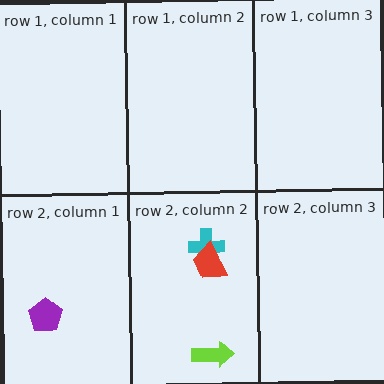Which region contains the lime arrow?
The row 2, column 2 region.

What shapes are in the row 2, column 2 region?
The cyan cross, the red trapezoid, the lime arrow.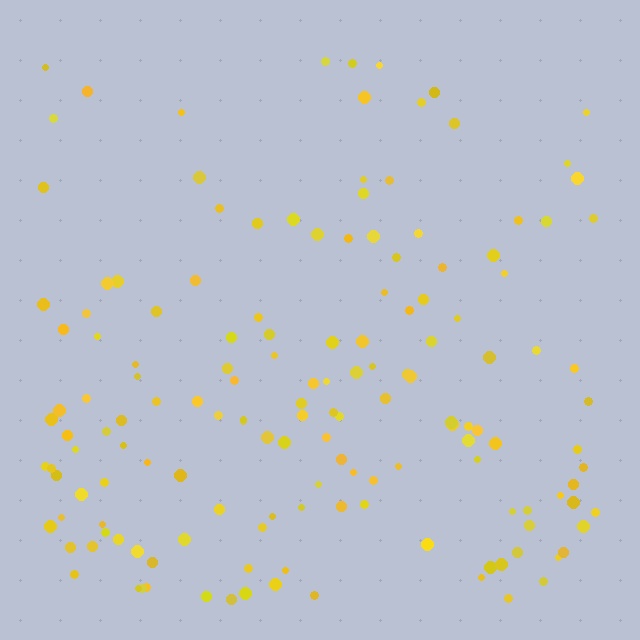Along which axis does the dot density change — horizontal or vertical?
Vertical.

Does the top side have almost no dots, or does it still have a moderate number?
Still a moderate number, just noticeably fewer than the bottom.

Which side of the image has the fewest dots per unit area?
The top.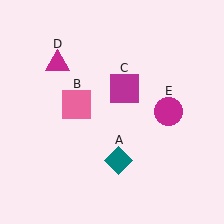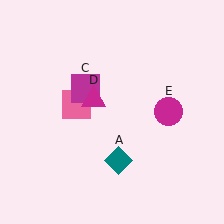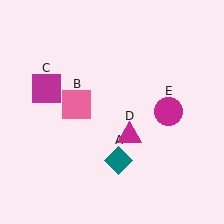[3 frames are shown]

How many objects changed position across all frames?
2 objects changed position: magenta square (object C), magenta triangle (object D).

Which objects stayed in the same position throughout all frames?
Teal diamond (object A) and pink square (object B) and magenta circle (object E) remained stationary.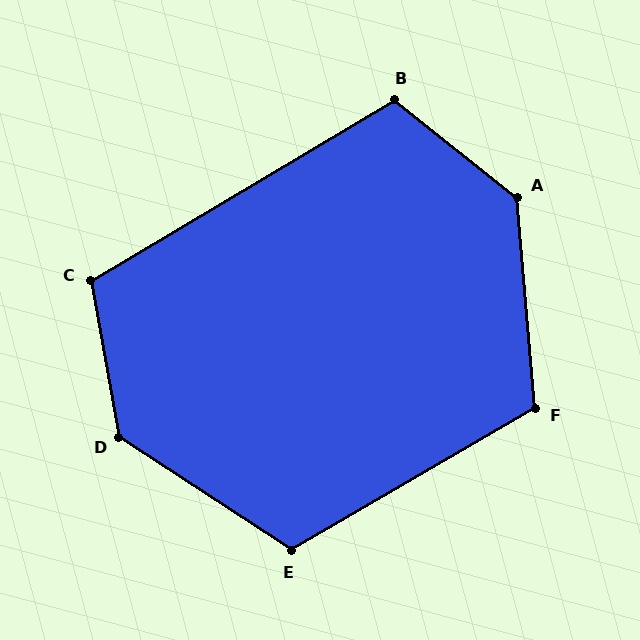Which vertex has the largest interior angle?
D, at approximately 134 degrees.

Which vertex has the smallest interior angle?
C, at approximately 111 degrees.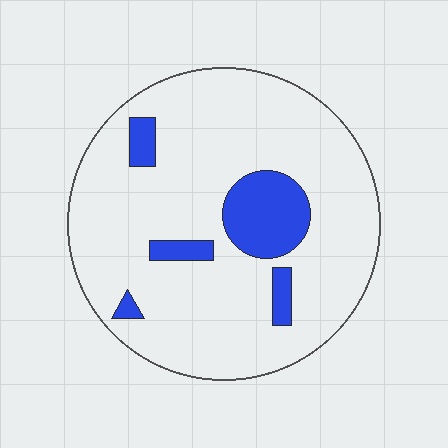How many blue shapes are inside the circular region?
5.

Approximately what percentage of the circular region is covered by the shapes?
Approximately 15%.